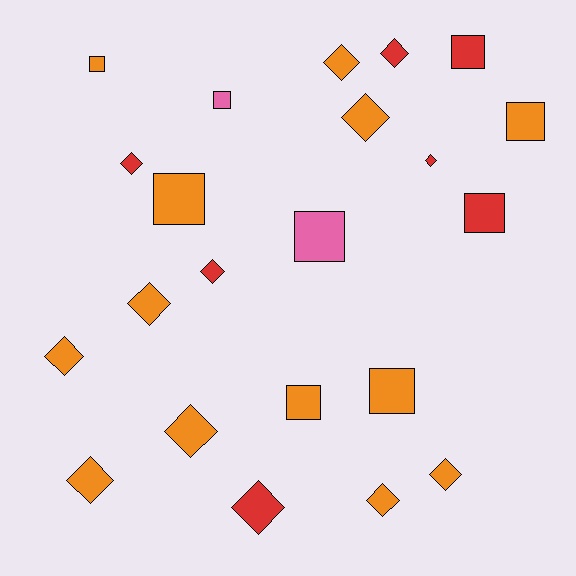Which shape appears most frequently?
Diamond, with 13 objects.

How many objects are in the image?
There are 22 objects.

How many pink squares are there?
There are 2 pink squares.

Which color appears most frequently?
Orange, with 13 objects.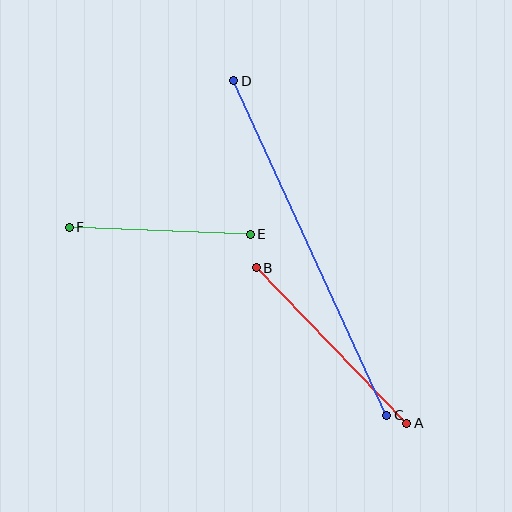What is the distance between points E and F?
The distance is approximately 181 pixels.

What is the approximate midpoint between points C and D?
The midpoint is at approximately (310, 248) pixels.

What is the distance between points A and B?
The distance is approximately 216 pixels.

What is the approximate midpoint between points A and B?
The midpoint is at approximately (332, 345) pixels.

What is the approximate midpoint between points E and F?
The midpoint is at approximately (160, 231) pixels.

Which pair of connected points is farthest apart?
Points C and D are farthest apart.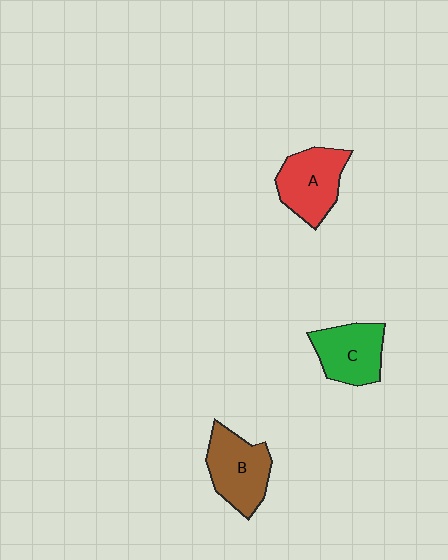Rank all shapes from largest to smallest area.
From largest to smallest: B (brown), A (red), C (green).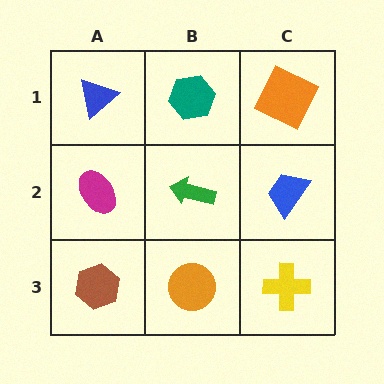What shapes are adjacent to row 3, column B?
A green arrow (row 2, column B), a brown hexagon (row 3, column A), a yellow cross (row 3, column C).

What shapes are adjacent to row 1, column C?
A blue trapezoid (row 2, column C), a teal hexagon (row 1, column B).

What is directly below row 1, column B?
A green arrow.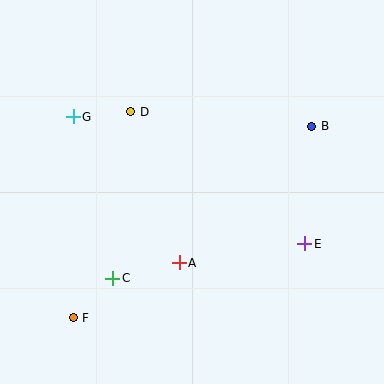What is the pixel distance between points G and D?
The distance between G and D is 57 pixels.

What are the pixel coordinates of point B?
Point B is at (312, 126).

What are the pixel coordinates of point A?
Point A is at (179, 263).